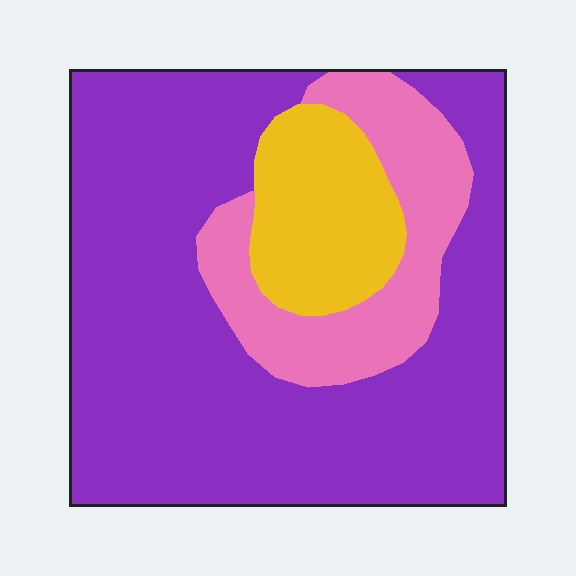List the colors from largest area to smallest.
From largest to smallest: purple, pink, yellow.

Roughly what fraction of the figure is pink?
Pink covers roughly 20% of the figure.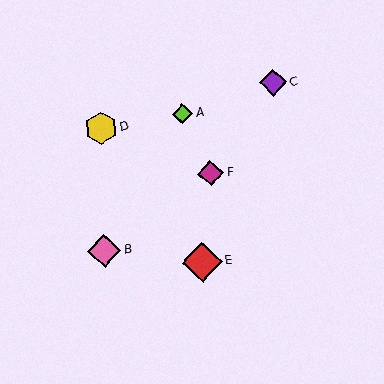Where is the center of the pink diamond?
The center of the pink diamond is at (104, 251).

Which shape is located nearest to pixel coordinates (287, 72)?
The purple diamond (labeled C) at (273, 82) is nearest to that location.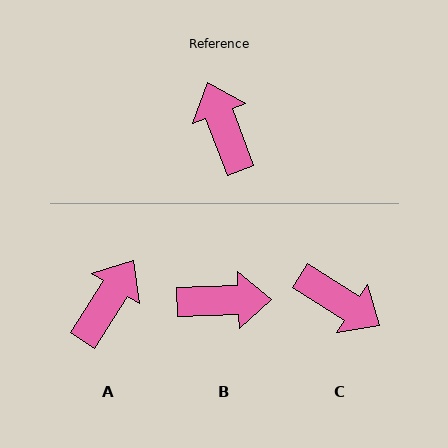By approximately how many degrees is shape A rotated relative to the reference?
Approximately 53 degrees clockwise.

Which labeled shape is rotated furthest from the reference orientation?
C, about 143 degrees away.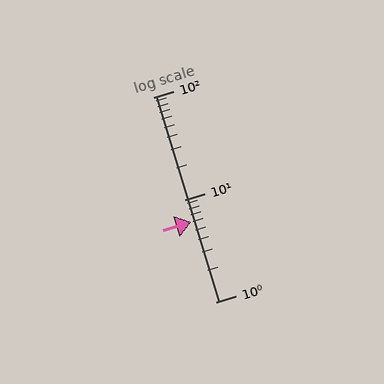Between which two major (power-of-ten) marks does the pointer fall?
The pointer is between 1 and 10.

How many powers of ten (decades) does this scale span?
The scale spans 2 decades, from 1 to 100.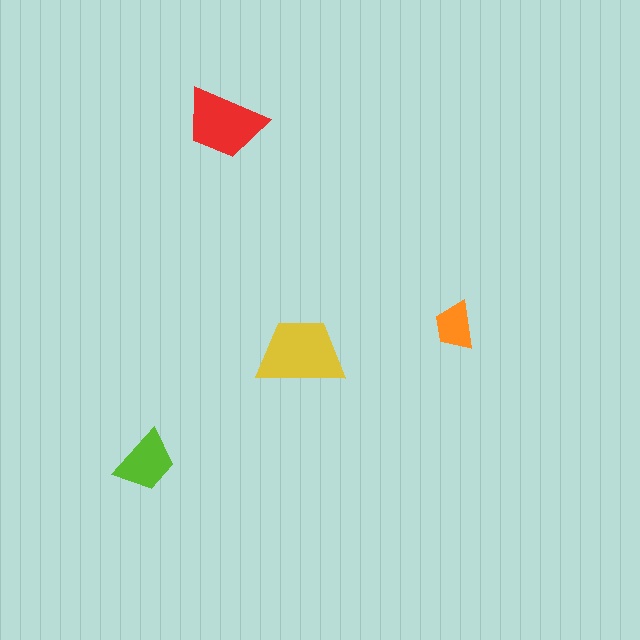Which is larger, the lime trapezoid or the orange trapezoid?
The lime one.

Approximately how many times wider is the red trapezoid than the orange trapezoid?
About 1.5 times wider.